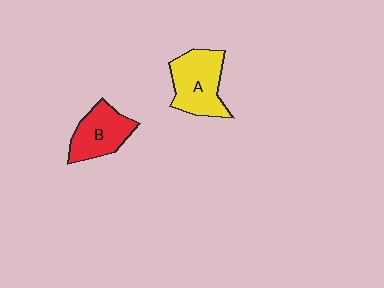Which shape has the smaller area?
Shape B (red).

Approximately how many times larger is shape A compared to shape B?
Approximately 1.2 times.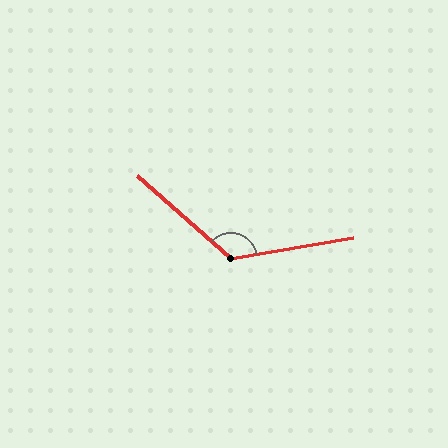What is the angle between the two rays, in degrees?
Approximately 129 degrees.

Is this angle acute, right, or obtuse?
It is obtuse.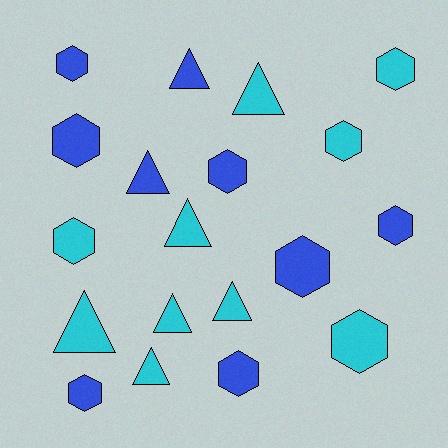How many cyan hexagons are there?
There are 4 cyan hexagons.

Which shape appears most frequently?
Hexagon, with 11 objects.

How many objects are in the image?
There are 19 objects.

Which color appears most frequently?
Cyan, with 10 objects.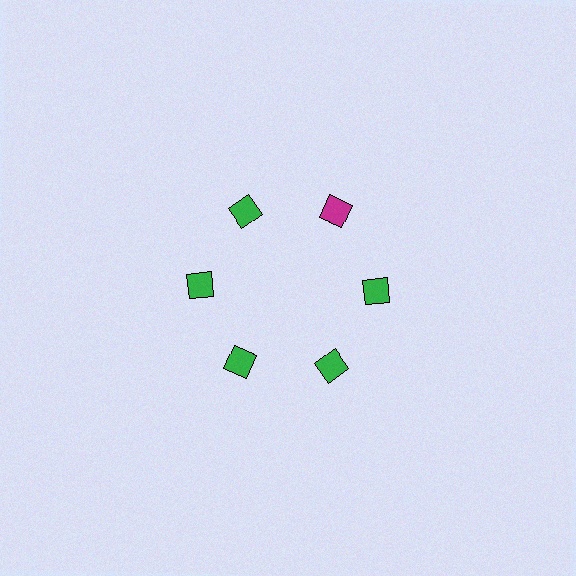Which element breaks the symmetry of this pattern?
The magenta diamond at roughly the 1 o'clock position breaks the symmetry. All other shapes are green diamonds.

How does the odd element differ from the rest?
It has a different color: magenta instead of green.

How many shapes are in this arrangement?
There are 6 shapes arranged in a ring pattern.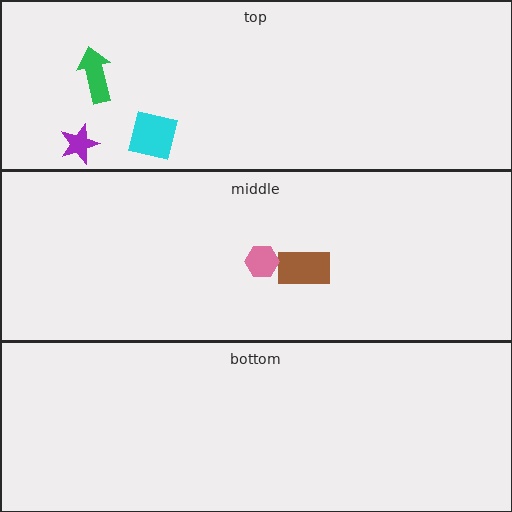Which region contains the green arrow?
The top region.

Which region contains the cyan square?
The top region.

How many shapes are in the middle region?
2.